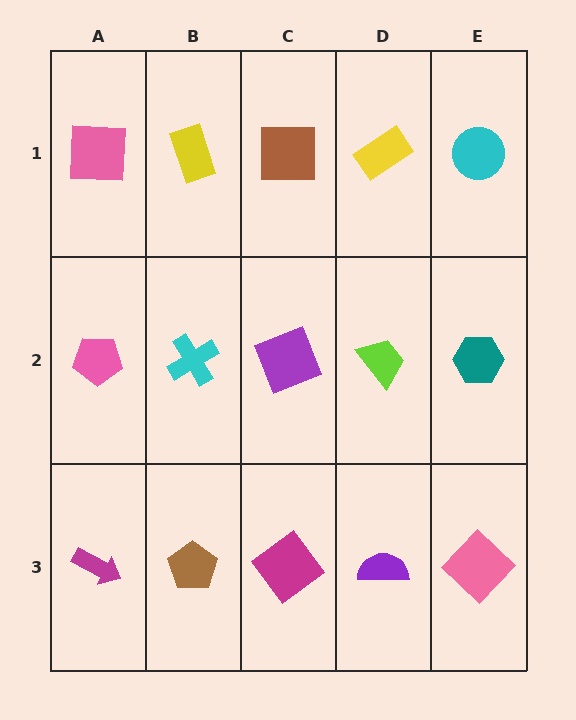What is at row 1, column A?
A pink square.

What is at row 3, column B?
A brown pentagon.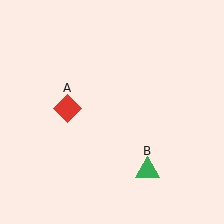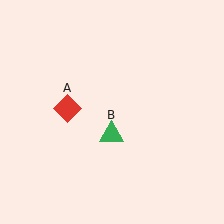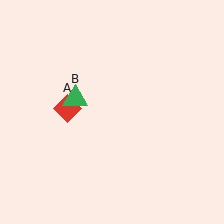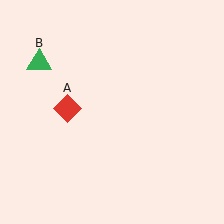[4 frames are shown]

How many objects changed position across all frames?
1 object changed position: green triangle (object B).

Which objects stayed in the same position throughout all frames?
Red diamond (object A) remained stationary.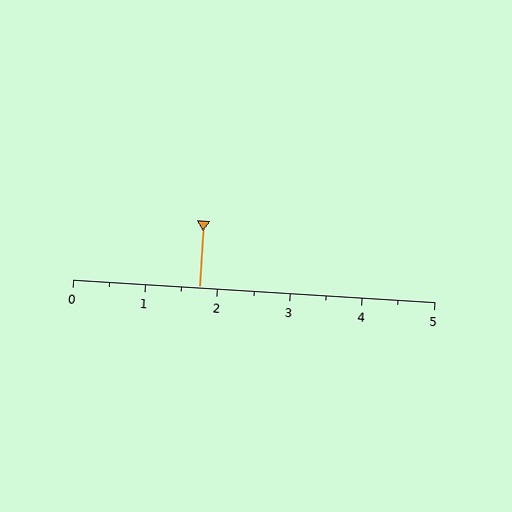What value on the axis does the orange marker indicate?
The marker indicates approximately 1.8.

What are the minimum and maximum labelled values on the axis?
The axis runs from 0 to 5.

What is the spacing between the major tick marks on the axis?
The major ticks are spaced 1 apart.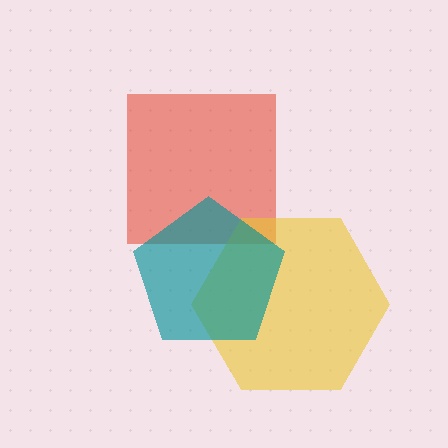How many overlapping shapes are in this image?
There are 3 overlapping shapes in the image.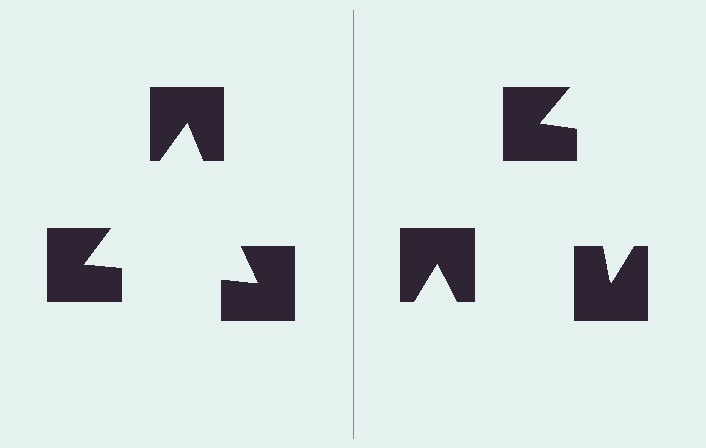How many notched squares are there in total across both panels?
6 — 3 on each side.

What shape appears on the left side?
An illusory triangle.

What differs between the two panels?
The notched squares are positioned identically on both sides; only the wedge orientations differ. On the left they align to a triangle; on the right they are misaligned.